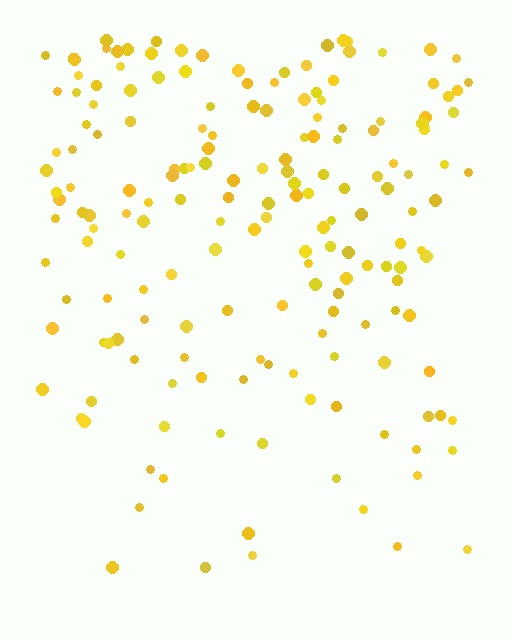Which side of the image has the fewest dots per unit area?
The bottom.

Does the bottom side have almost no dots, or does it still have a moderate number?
Still a moderate number, just noticeably fewer than the top.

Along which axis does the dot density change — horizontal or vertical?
Vertical.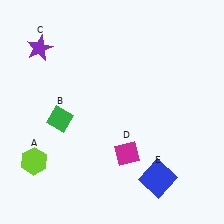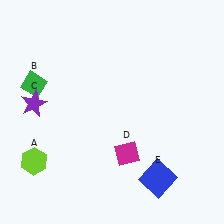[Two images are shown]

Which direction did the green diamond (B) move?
The green diamond (B) moved up.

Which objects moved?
The objects that moved are: the green diamond (B), the purple star (C).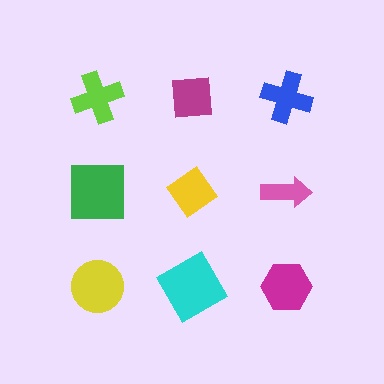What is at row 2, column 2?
A yellow diamond.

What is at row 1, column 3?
A blue cross.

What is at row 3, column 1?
A yellow circle.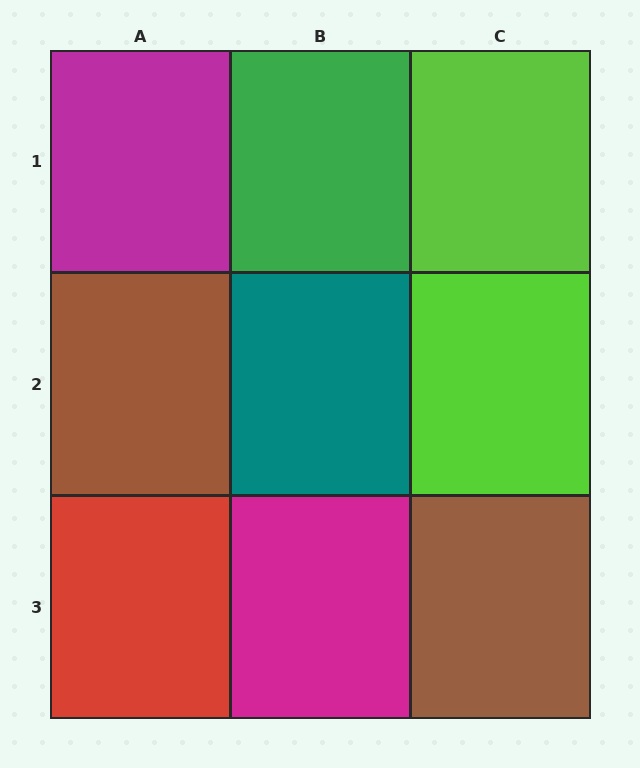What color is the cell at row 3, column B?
Magenta.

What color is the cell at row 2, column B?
Teal.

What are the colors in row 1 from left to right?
Magenta, green, lime.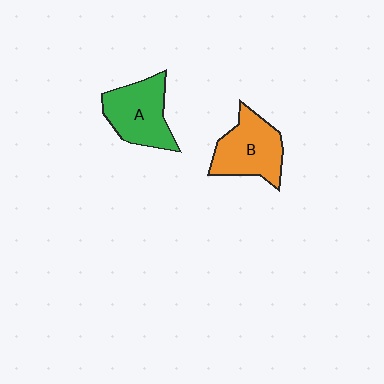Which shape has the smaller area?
Shape B (orange).